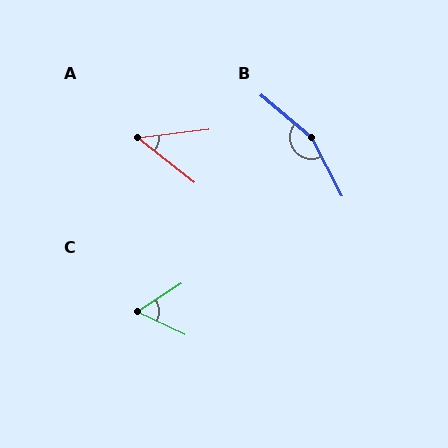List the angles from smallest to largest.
A (45°), C (58°), B (158°).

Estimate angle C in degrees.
Approximately 58 degrees.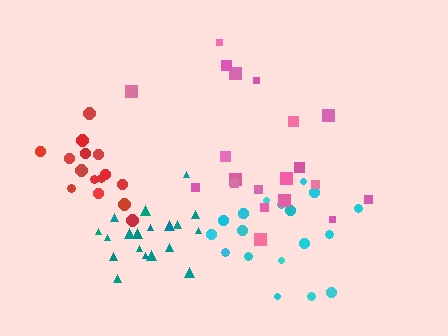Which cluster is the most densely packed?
Teal.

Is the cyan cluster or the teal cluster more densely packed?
Teal.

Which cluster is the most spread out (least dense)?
Pink.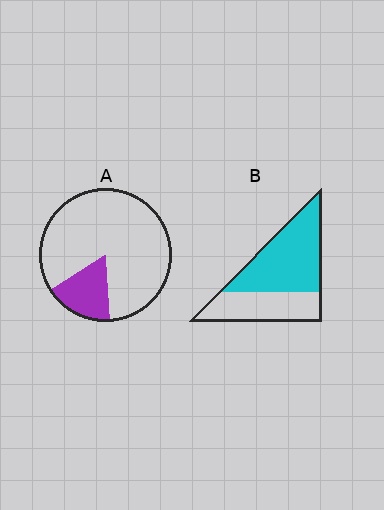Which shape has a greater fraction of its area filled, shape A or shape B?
Shape B.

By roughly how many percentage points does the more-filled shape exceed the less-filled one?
By roughly 45 percentage points (B over A).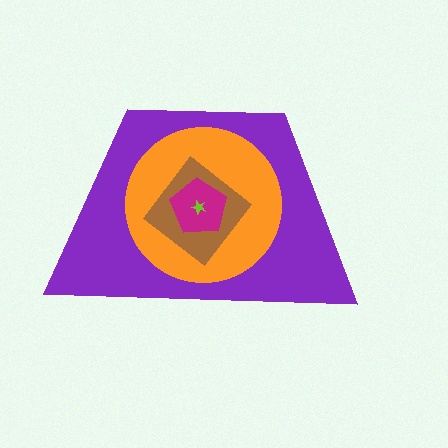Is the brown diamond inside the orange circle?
Yes.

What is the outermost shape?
The purple trapezoid.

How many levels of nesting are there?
5.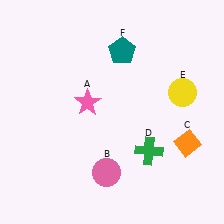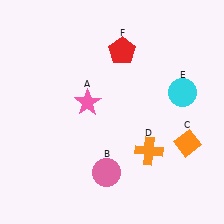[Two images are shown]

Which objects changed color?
D changed from green to orange. E changed from yellow to cyan. F changed from teal to red.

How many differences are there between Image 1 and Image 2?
There are 3 differences between the two images.